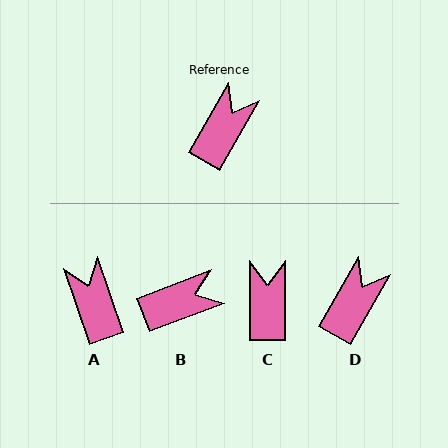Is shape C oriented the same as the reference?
No, it is off by about 29 degrees.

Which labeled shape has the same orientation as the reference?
D.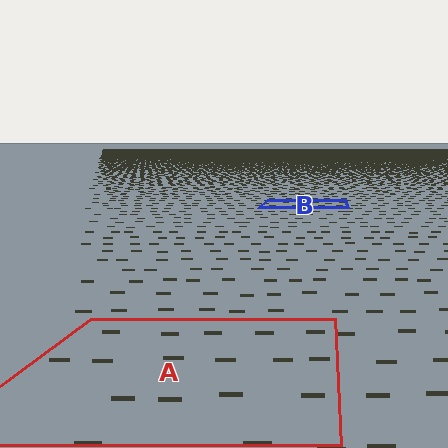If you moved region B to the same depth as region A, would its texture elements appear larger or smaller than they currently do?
They would appear larger. At a closer depth, the same texture elements are projected at a bigger on-screen size.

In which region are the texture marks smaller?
The texture marks are smaller in region B, because it is farther away.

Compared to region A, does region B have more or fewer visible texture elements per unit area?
Region B has more texture elements per unit area — they are packed more densely because it is farther away.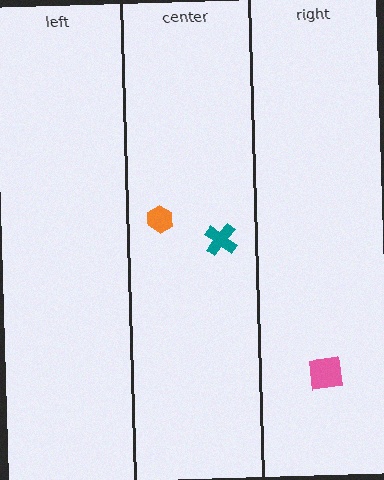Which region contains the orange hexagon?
The center region.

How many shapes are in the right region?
1.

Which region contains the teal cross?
The center region.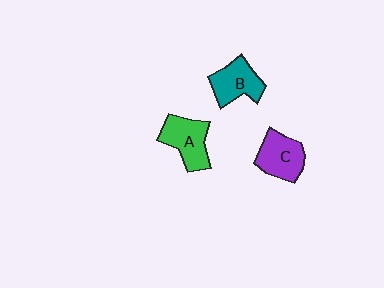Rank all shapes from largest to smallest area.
From largest to smallest: A (green), C (purple), B (teal).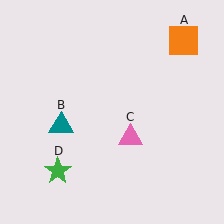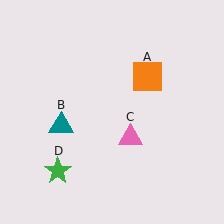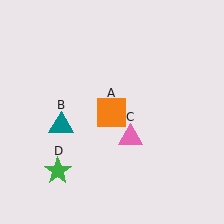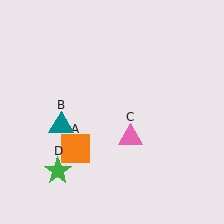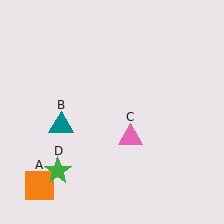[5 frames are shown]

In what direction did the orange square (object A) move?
The orange square (object A) moved down and to the left.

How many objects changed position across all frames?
1 object changed position: orange square (object A).